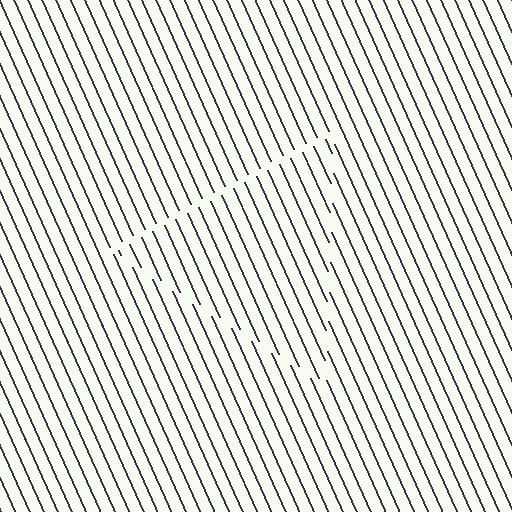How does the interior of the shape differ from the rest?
The interior of the shape contains the same grating, shifted by half a period — the contour is defined by the phase discontinuity where line-ends from the inner and outer gratings abut.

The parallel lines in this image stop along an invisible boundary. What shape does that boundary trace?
An illusory triangle. The interior of the shape contains the same grating, shifted by half a period — the contour is defined by the phase discontinuity where line-ends from the inner and outer gratings abut.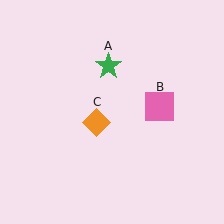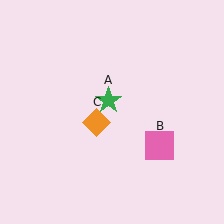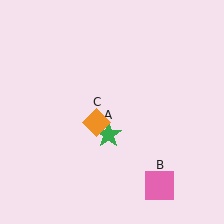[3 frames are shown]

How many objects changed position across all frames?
2 objects changed position: green star (object A), pink square (object B).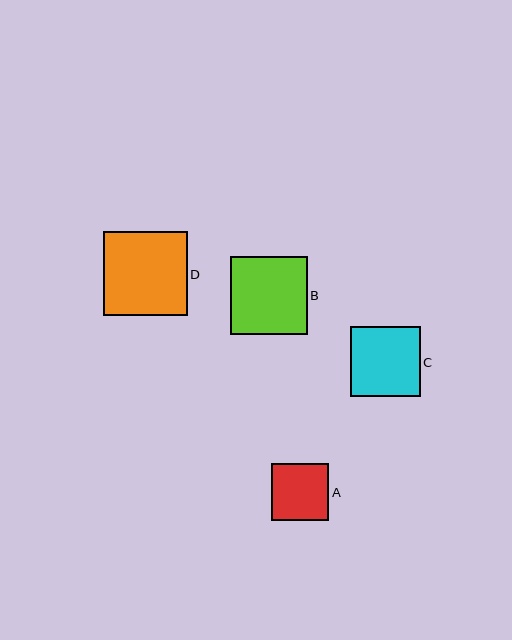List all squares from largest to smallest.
From largest to smallest: D, B, C, A.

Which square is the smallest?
Square A is the smallest with a size of approximately 57 pixels.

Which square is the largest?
Square D is the largest with a size of approximately 83 pixels.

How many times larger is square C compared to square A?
Square C is approximately 1.2 times the size of square A.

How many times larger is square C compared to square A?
Square C is approximately 1.2 times the size of square A.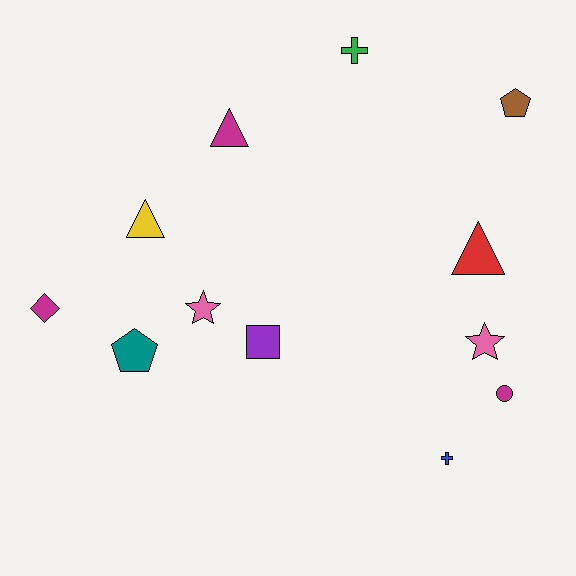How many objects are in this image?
There are 12 objects.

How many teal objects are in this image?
There is 1 teal object.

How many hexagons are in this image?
There are no hexagons.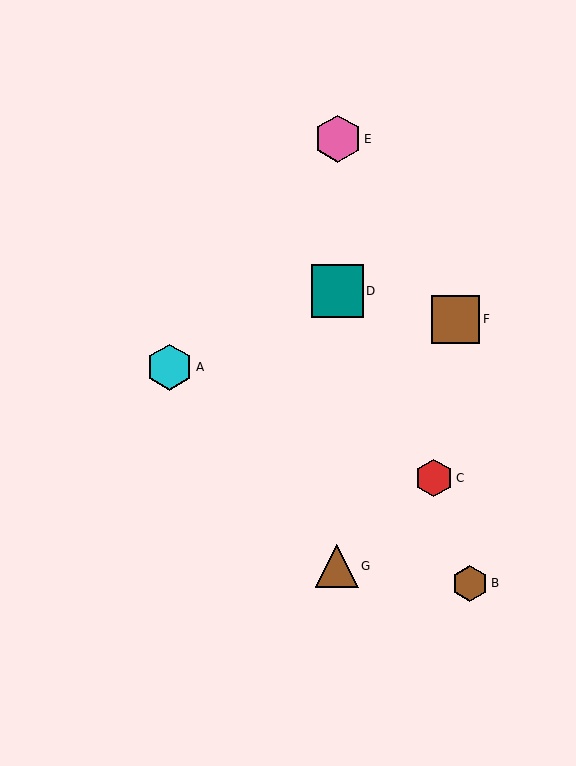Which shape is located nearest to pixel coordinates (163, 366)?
The cyan hexagon (labeled A) at (170, 367) is nearest to that location.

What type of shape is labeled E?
Shape E is a pink hexagon.